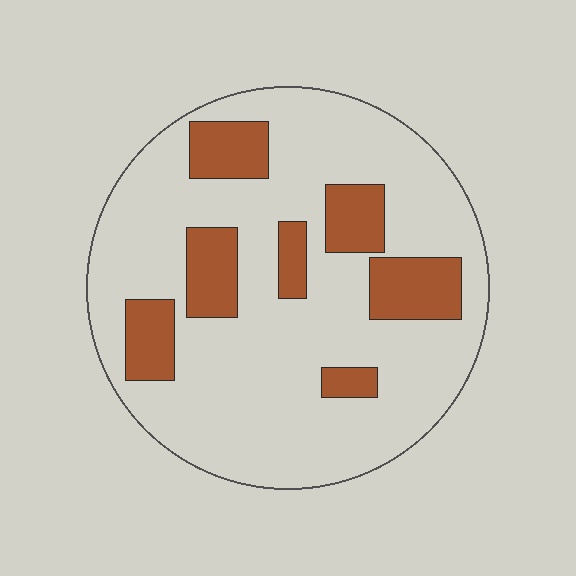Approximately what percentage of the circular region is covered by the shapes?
Approximately 20%.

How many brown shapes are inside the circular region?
7.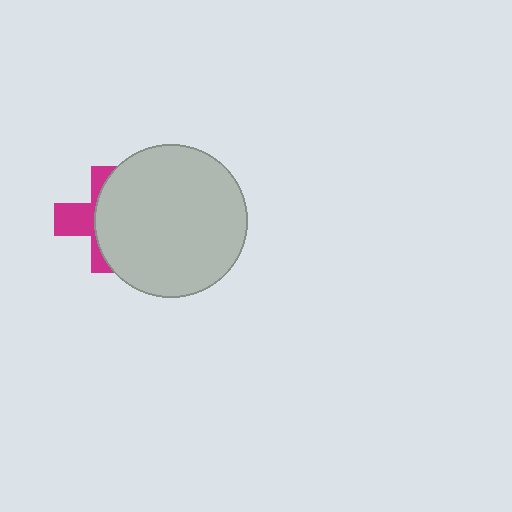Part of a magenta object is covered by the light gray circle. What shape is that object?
It is a cross.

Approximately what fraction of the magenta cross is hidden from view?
Roughly 62% of the magenta cross is hidden behind the light gray circle.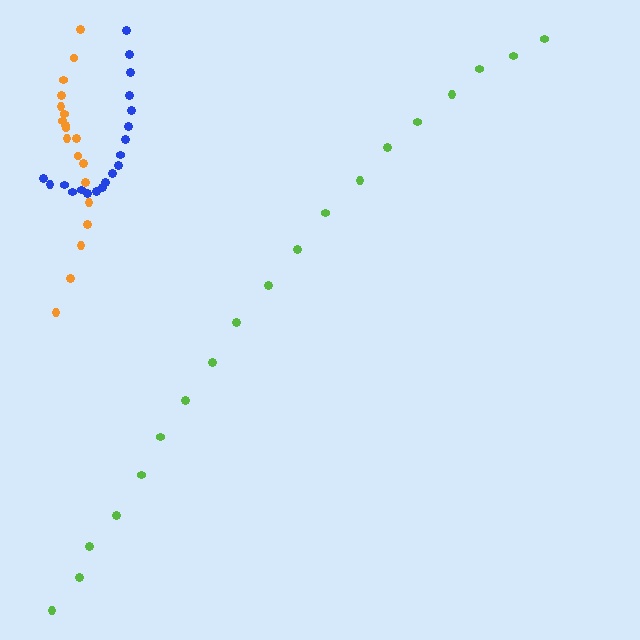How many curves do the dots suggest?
There are 3 distinct paths.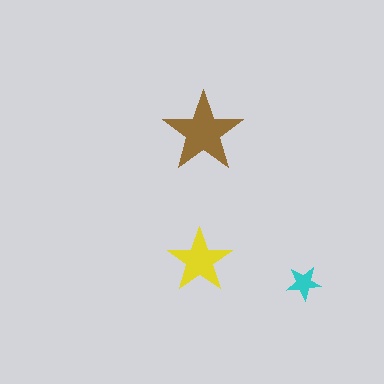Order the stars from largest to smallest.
the brown one, the yellow one, the cyan one.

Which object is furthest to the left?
The yellow star is leftmost.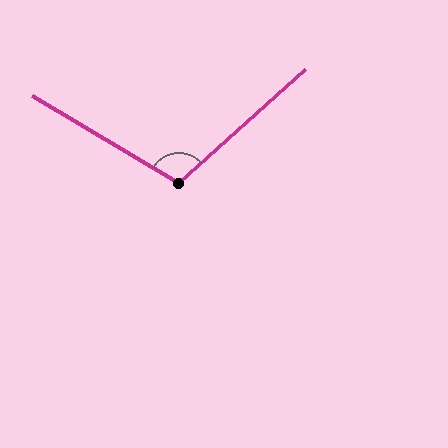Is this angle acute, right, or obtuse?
It is obtuse.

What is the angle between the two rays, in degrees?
Approximately 107 degrees.